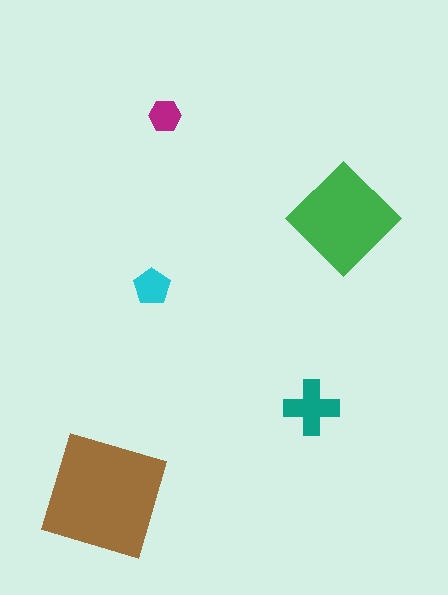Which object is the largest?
The brown square.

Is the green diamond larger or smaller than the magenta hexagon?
Larger.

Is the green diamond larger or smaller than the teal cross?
Larger.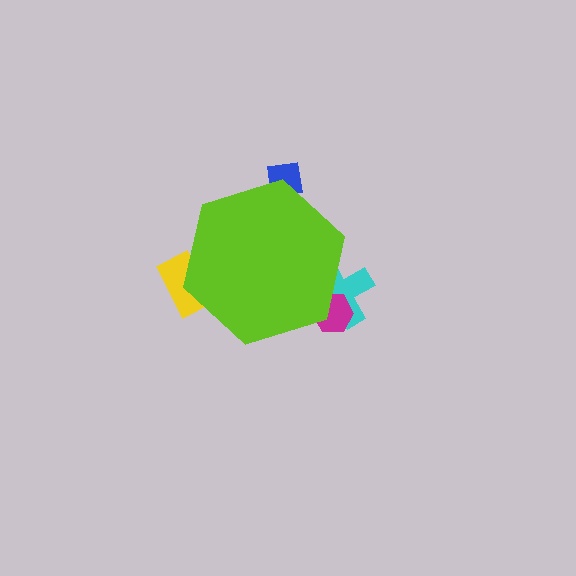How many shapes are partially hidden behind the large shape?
4 shapes are partially hidden.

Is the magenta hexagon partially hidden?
Yes, the magenta hexagon is partially hidden behind the lime hexagon.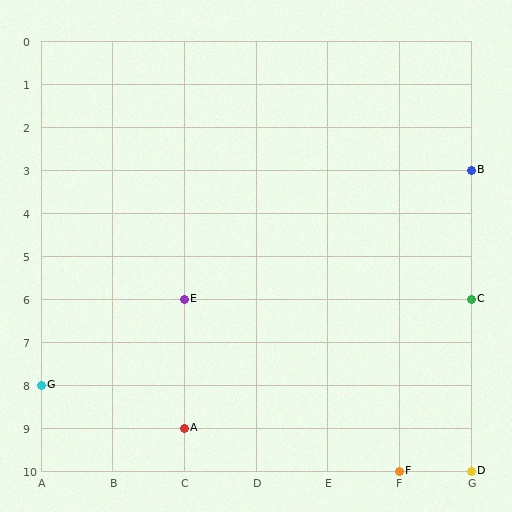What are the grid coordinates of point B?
Point B is at grid coordinates (G, 3).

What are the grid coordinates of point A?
Point A is at grid coordinates (C, 9).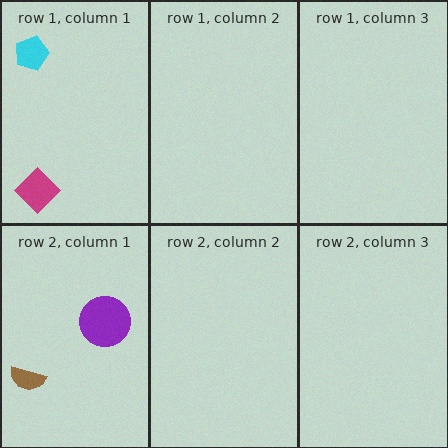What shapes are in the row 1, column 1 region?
The cyan pentagon, the magenta diamond.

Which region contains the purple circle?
The row 2, column 1 region.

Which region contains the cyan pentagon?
The row 1, column 1 region.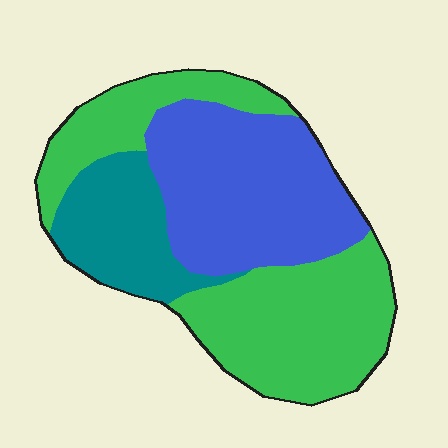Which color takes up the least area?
Teal, at roughly 20%.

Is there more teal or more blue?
Blue.